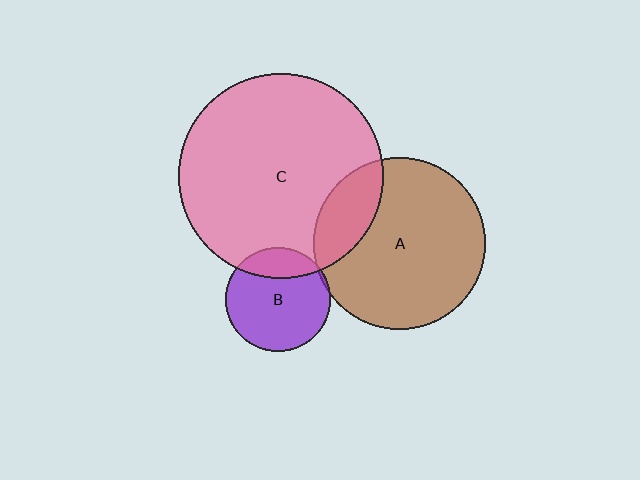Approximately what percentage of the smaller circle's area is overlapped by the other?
Approximately 5%.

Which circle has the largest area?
Circle C (pink).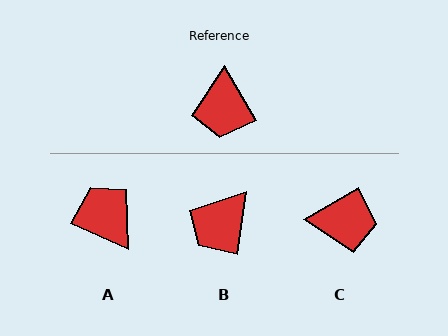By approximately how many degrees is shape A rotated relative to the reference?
Approximately 145 degrees clockwise.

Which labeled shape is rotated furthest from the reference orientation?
A, about 145 degrees away.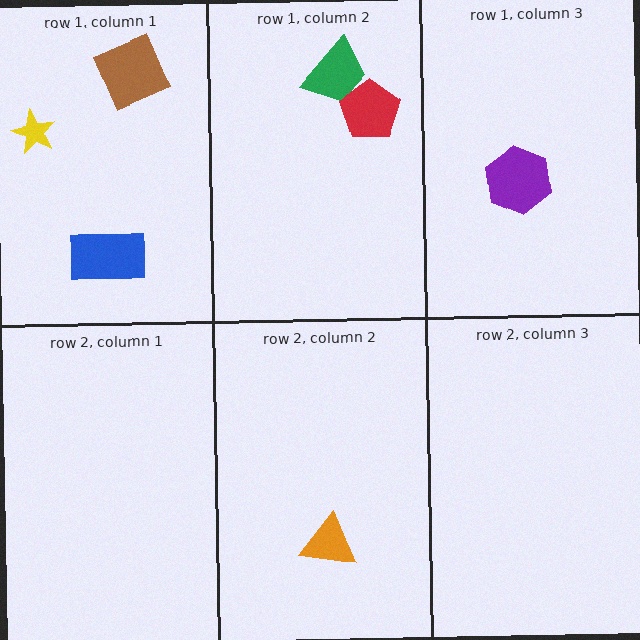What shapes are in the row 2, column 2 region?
The orange triangle.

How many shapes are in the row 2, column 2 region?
1.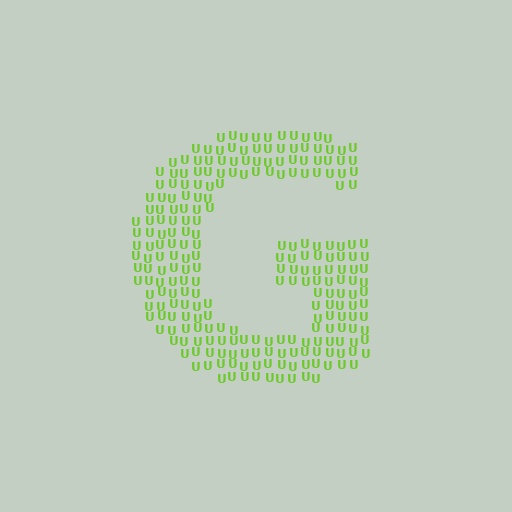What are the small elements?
The small elements are letter U's.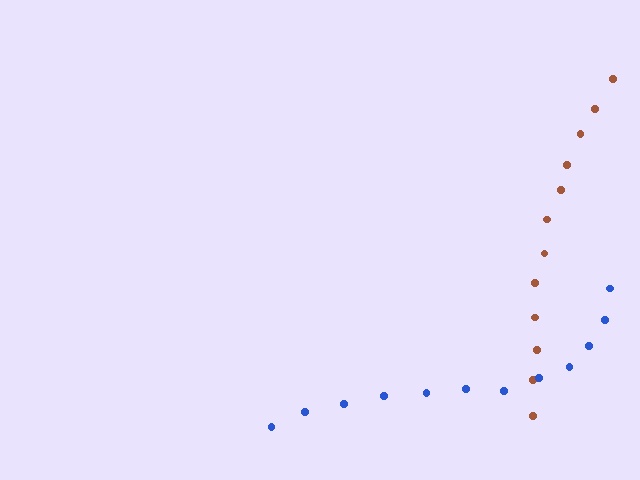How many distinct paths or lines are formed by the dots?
There are 2 distinct paths.